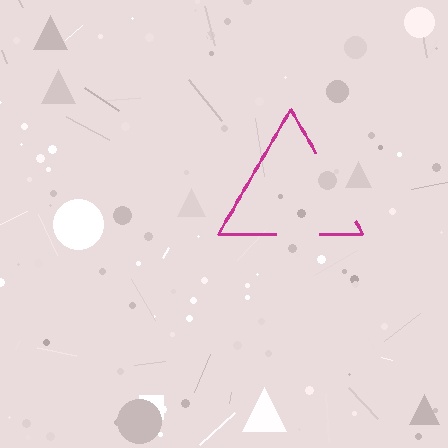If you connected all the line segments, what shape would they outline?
They would outline a triangle.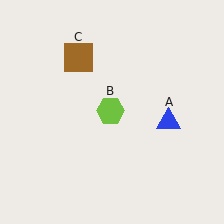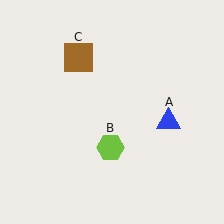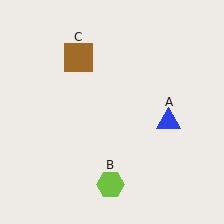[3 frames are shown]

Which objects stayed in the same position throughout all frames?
Blue triangle (object A) and brown square (object C) remained stationary.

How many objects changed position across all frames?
1 object changed position: lime hexagon (object B).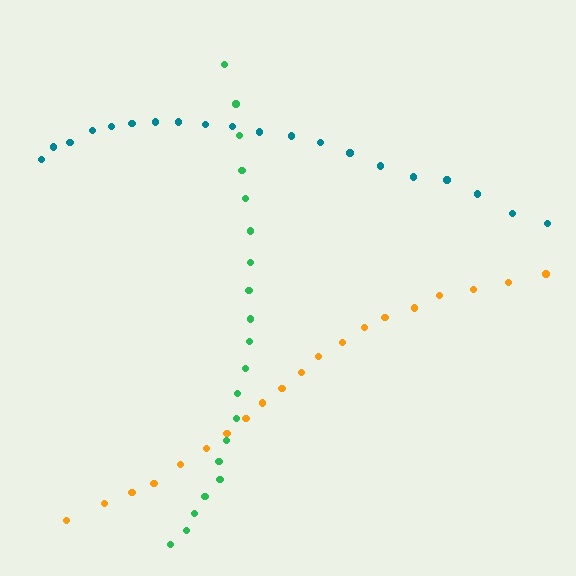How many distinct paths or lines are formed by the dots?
There are 3 distinct paths.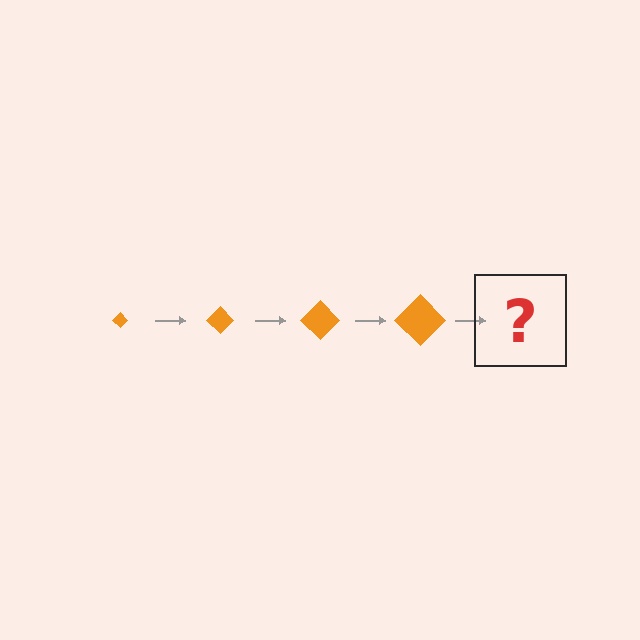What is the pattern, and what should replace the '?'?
The pattern is that the diamond gets progressively larger each step. The '?' should be an orange diamond, larger than the previous one.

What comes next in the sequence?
The next element should be an orange diamond, larger than the previous one.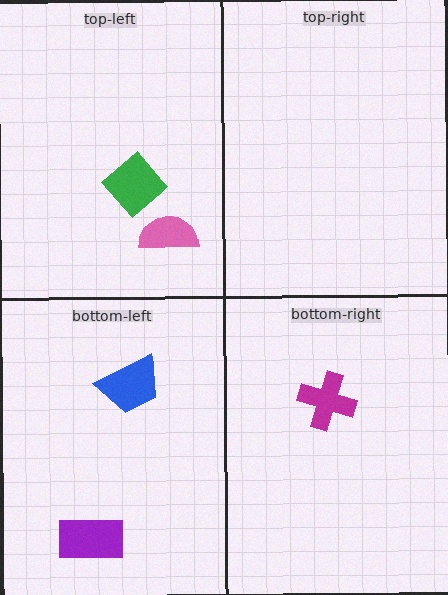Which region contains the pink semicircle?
The top-left region.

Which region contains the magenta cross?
The bottom-right region.